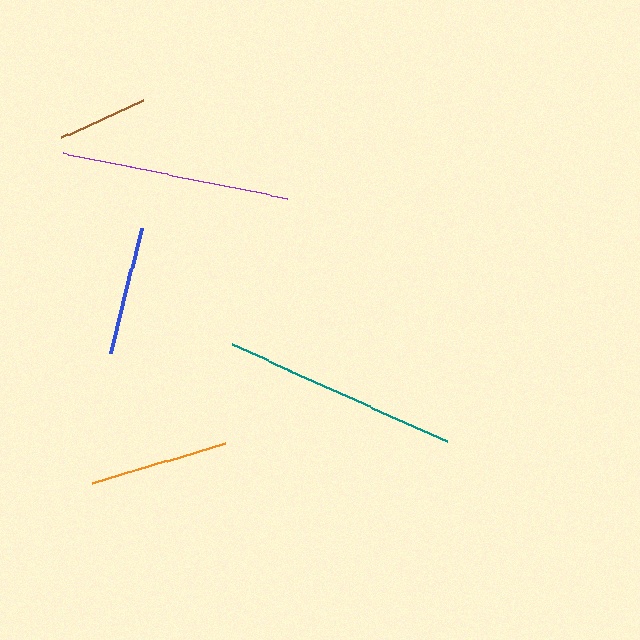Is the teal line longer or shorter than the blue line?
The teal line is longer than the blue line.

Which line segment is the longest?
The teal line is the longest at approximately 236 pixels.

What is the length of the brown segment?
The brown segment is approximately 91 pixels long.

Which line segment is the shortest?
The brown line is the shortest at approximately 91 pixels.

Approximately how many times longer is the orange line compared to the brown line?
The orange line is approximately 1.5 times the length of the brown line.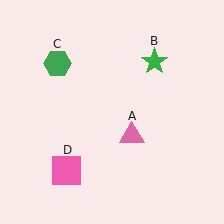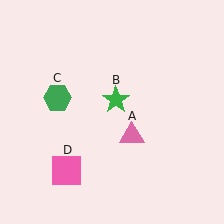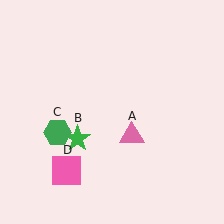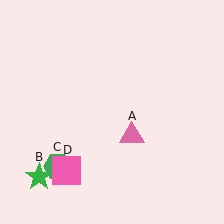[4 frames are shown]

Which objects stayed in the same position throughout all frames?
Pink triangle (object A) and pink square (object D) remained stationary.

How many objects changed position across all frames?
2 objects changed position: green star (object B), green hexagon (object C).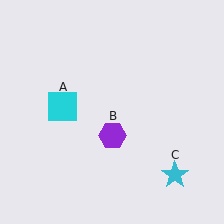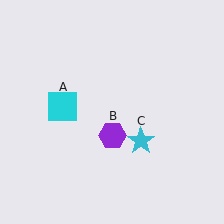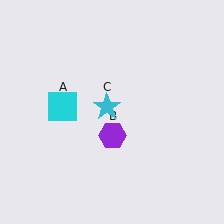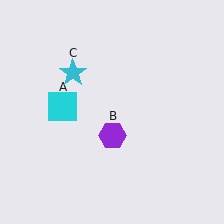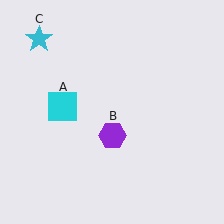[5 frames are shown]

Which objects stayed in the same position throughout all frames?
Cyan square (object A) and purple hexagon (object B) remained stationary.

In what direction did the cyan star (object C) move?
The cyan star (object C) moved up and to the left.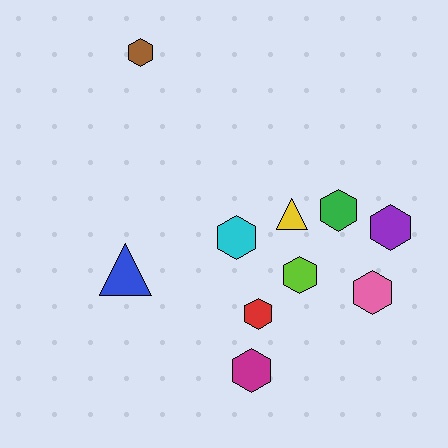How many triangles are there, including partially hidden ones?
There are 2 triangles.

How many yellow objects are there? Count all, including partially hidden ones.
There is 1 yellow object.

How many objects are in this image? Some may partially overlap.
There are 10 objects.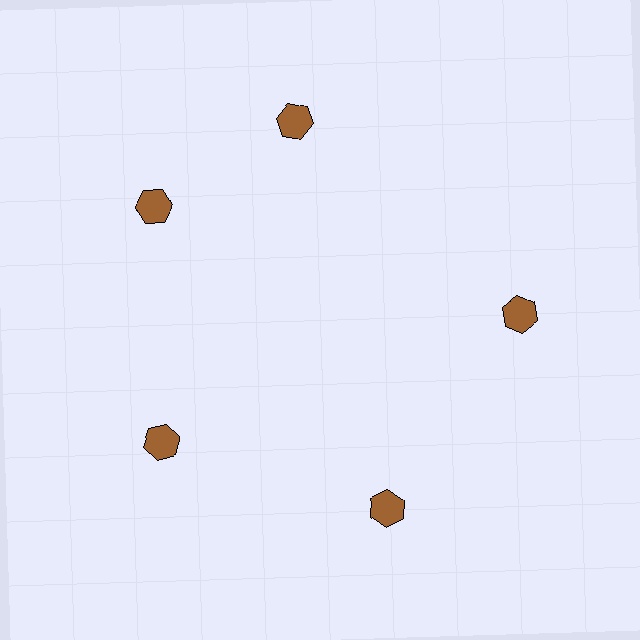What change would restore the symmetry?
The symmetry would be restored by rotating it back into even spacing with its neighbors so that all 5 hexagons sit at equal angles and equal distance from the center.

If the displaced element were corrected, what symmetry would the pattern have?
It would have 5-fold rotational symmetry — the pattern would map onto itself every 72 degrees.